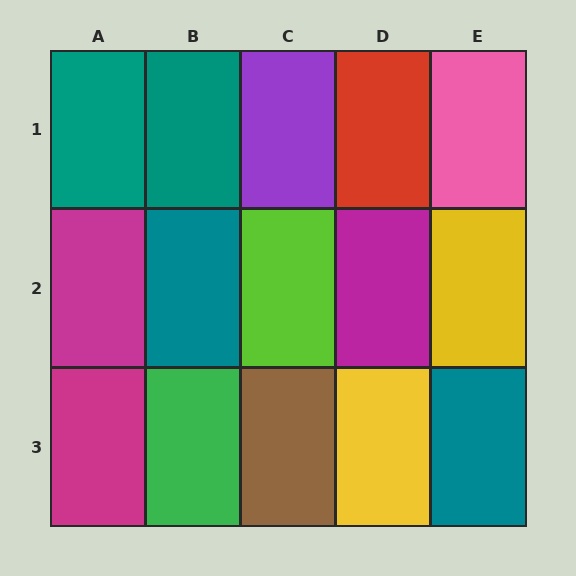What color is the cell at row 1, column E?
Pink.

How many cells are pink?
1 cell is pink.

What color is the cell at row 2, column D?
Magenta.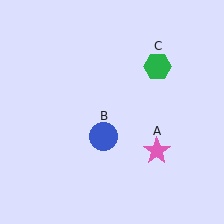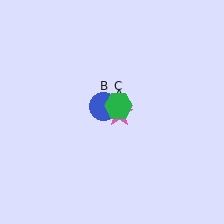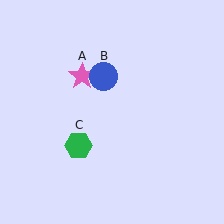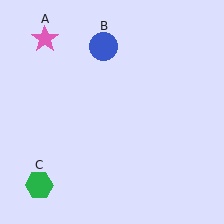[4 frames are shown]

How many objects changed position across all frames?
3 objects changed position: pink star (object A), blue circle (object B), green hexagon (object C).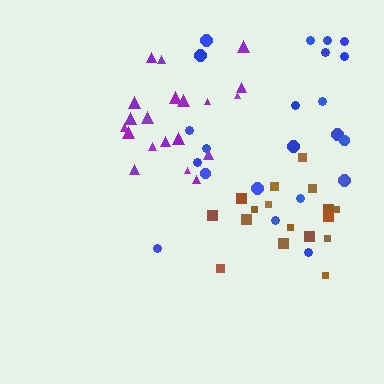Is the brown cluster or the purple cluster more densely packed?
Brown.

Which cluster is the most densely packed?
Brown.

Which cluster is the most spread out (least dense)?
Blue.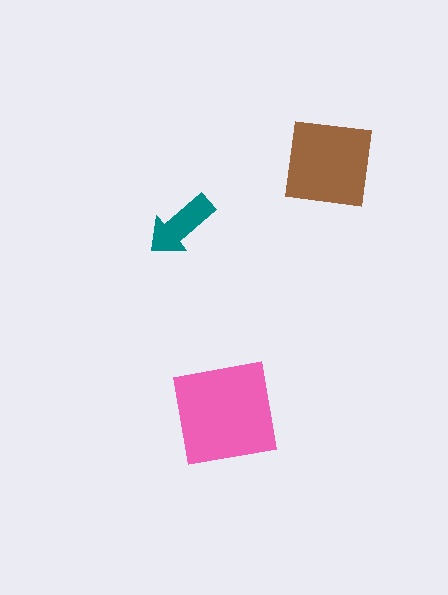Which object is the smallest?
The teal arrow.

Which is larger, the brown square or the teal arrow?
The brown square.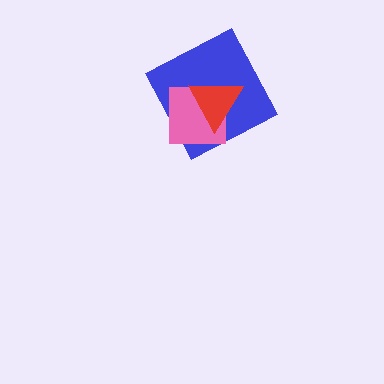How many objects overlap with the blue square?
2 objects overlap with the blue square.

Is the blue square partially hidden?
Yes, it is partially covered by another shape.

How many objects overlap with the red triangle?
2 objects overlap with the red triangle.